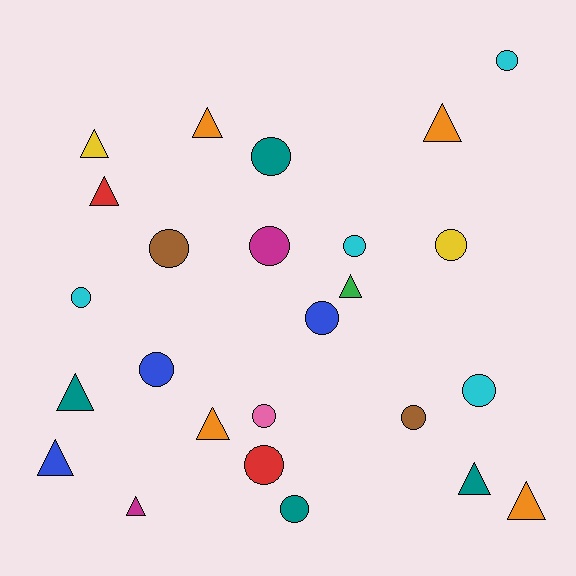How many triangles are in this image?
There are 11 triangles.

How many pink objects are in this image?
There is 1 pink object.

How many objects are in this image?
There are 25 objects.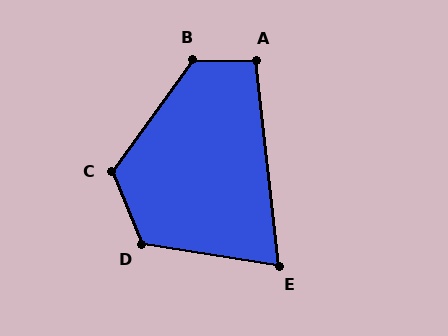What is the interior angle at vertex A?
Approximately 97 degrees (obtuse).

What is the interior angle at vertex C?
Approximately 122 degrees (obtuse).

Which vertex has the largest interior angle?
B, at approximately 126 degrees.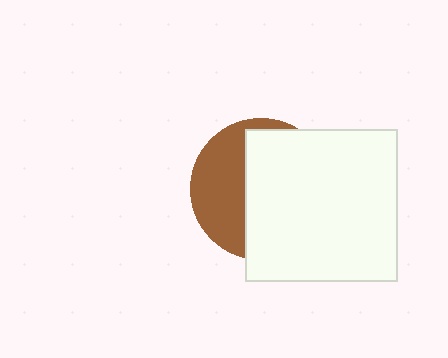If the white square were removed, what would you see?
You would see the complete brown circle.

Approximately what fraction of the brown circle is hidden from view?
Roughly 61% of the brown circle is hidden behind the white square.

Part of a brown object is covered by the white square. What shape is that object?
It is a circle.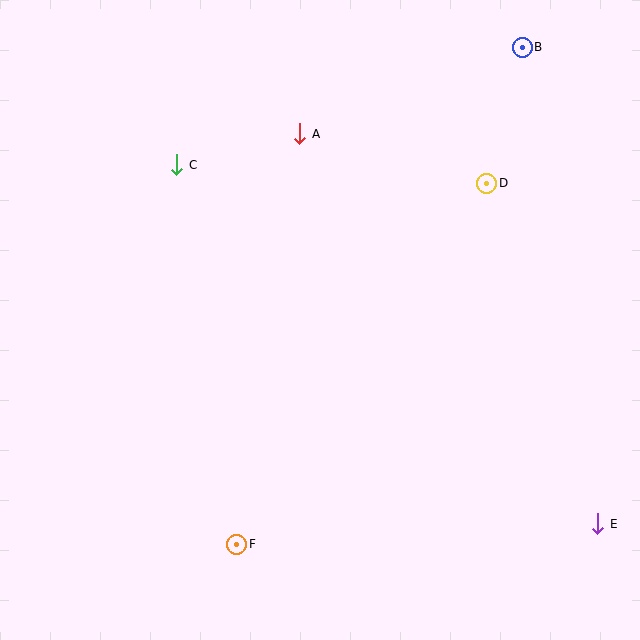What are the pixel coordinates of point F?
Point F is at (237, 544).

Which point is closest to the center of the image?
Point A at (300, 134) is closest to the center.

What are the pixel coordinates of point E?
Point E is at (598, 524).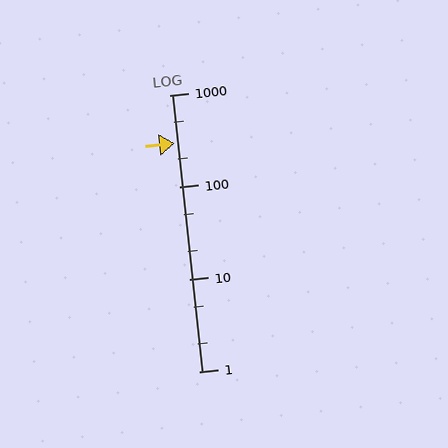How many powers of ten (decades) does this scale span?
The scale spans 3 decades, from 1 to 1000.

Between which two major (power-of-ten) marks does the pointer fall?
The pointer is between 100 and 1000.